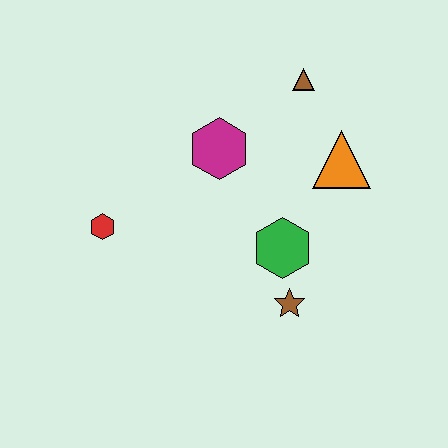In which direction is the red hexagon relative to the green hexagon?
The red hexagon is to the left of the green hexagon.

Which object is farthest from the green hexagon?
The red hexagon is farthest from the green hexagon.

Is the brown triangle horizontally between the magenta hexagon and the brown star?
No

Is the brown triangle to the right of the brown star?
Yes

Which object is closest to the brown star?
The green hexagon is closest to the brown star.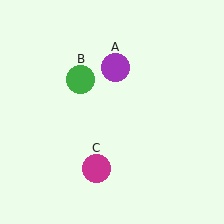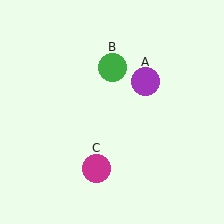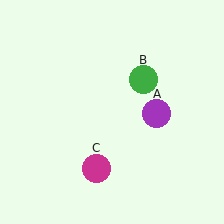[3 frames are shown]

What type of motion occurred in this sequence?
The purple circle (object A), green circle (object B) rotated clockwise around the center of the scene.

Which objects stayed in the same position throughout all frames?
Magenta circle (object C) remained stationary.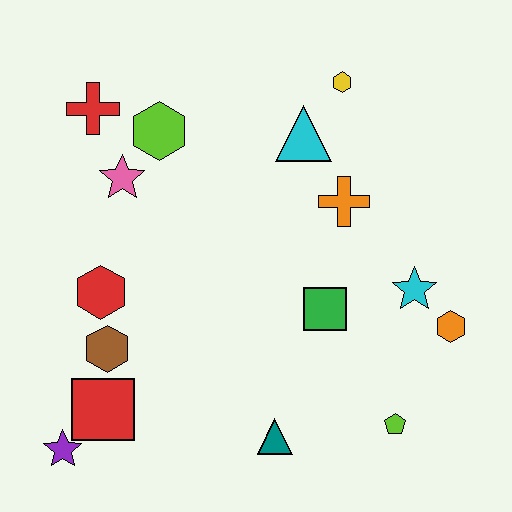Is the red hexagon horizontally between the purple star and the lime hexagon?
Yes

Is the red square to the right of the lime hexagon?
No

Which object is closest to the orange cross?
The cyan triangle is closest to the orange cross.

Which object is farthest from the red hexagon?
The orange hexagon is farthest from the red hexagon.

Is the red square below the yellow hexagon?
Yes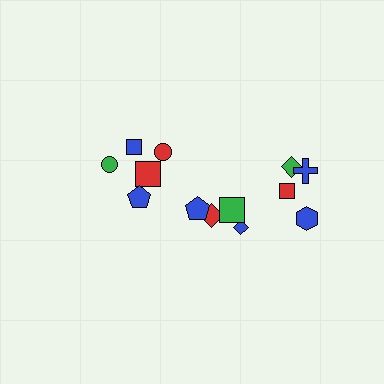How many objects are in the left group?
There are 5 objects.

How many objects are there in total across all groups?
There are 13 objects.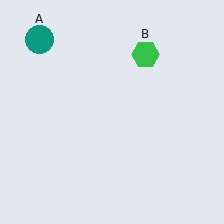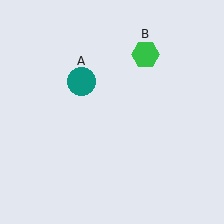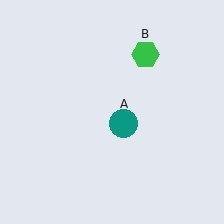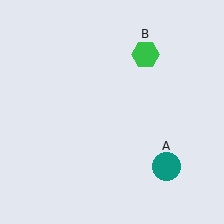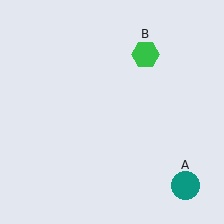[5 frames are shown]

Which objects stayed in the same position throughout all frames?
Green hexagon (object B) remained stationary.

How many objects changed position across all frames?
1 object changed position: teal circle (object A).